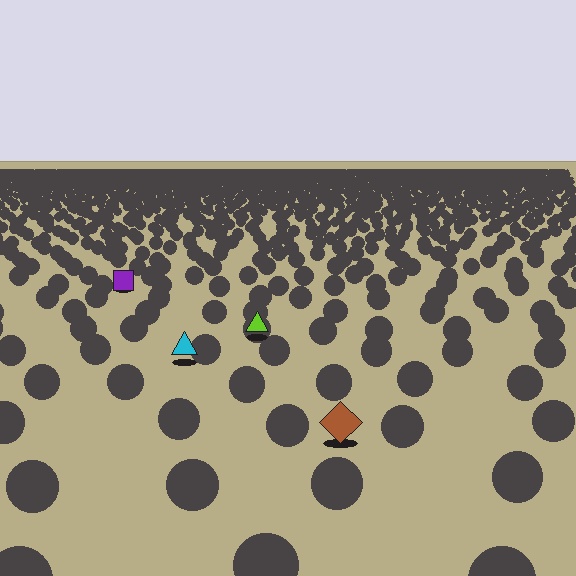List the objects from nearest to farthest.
From nearest to farthest: the brown diamond, the cyan triangle, the lime triangle, the purple square.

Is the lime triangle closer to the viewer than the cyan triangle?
No. The cyan triangle is closer — you can tell from the texture gradient: the ground texture is coarser near it.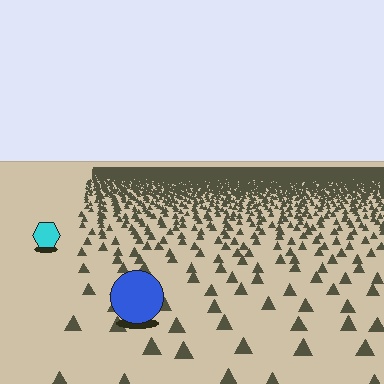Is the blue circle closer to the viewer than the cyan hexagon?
Yes. The blue circle is closer — you can tell from the texture gradient: the ground texture is coarser near it.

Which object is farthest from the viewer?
The cyan hexagon is farthest from the viewer. It appears smaller and the ground texture around it is denser.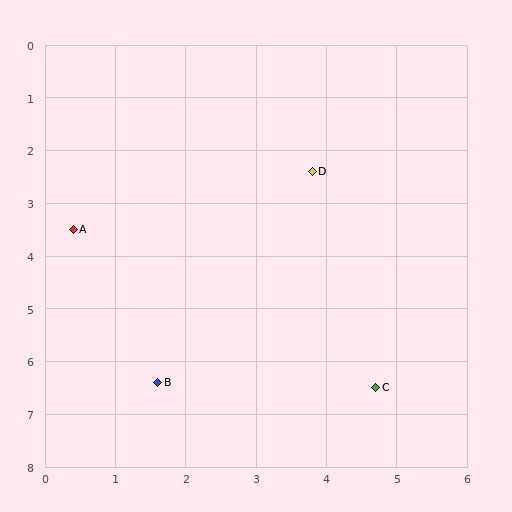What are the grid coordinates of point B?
Point B is at approximately (1.6, 6.4).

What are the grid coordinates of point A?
Point A is at approximately (0.4, 3.5).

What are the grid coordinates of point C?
Point C is at approximately (4.7, 6.5).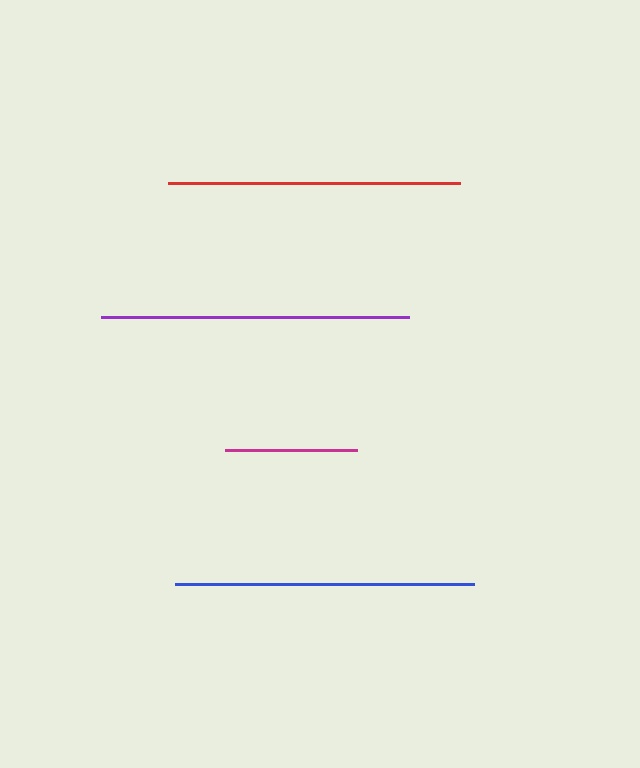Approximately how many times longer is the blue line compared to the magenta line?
The blue line is approximately 2.3 times the length of the magenta line.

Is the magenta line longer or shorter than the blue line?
The blue line is longer than the magenta line.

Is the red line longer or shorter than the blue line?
The blue line is longer than the red line.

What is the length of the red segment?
The red segment is approximately 292 pixels long.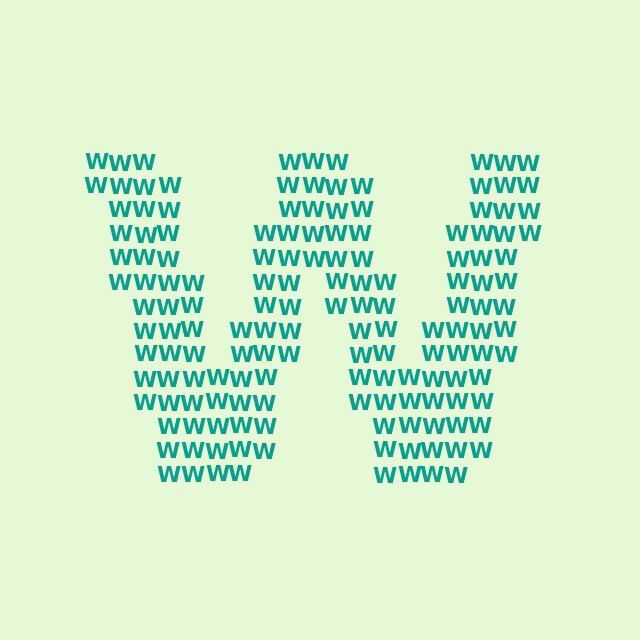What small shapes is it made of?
It is made of small letter W's.